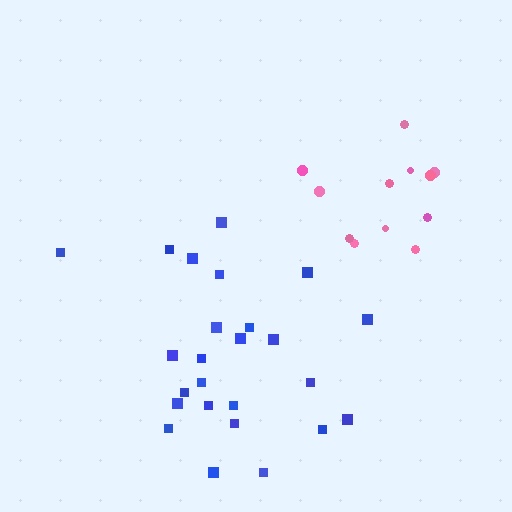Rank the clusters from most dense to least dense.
blue, pink.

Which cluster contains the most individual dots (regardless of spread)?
Blue (25).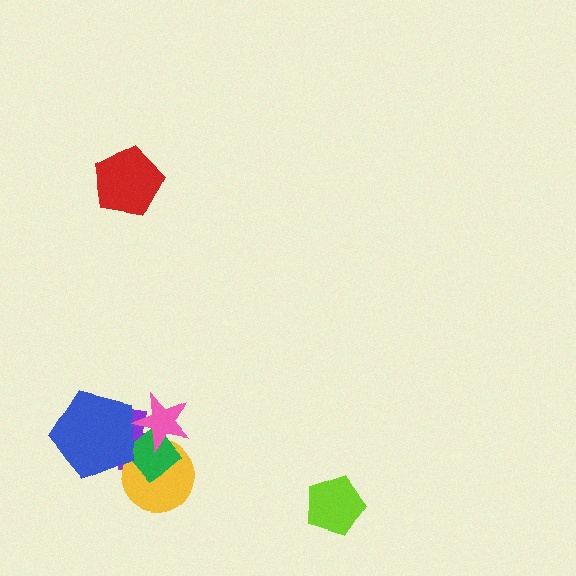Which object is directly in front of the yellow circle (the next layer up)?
The green diamond is directly in front of the yellow circle.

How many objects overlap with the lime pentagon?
0 objects overlap with the lime pentagon.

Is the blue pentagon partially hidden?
Yes, it is partially covered by another shape.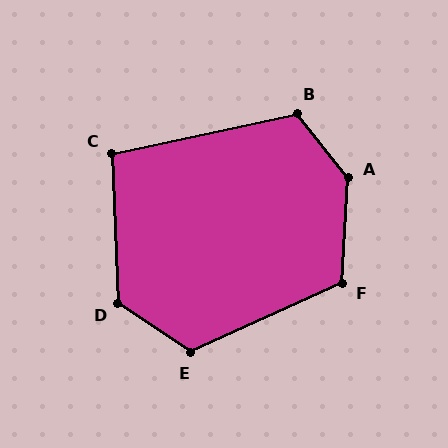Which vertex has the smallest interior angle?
C, at approximately 100 degrees.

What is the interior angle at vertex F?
Approximately 117 degrees (obtuse).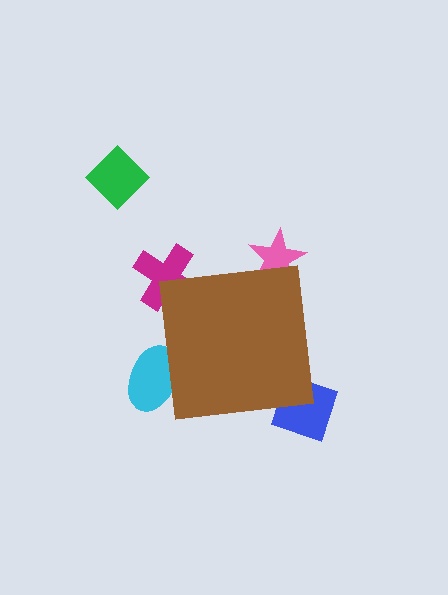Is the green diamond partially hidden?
No, the green diamond is fully visible.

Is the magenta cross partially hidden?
Yes, the magenta cross is partially hidden behind the brown square.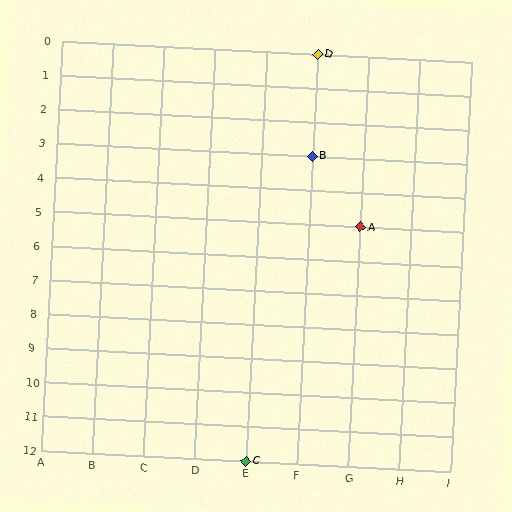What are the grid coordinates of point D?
Point D is at grid coordinates (F, 0).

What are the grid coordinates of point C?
Point C is at grid coordinates (E, 12).